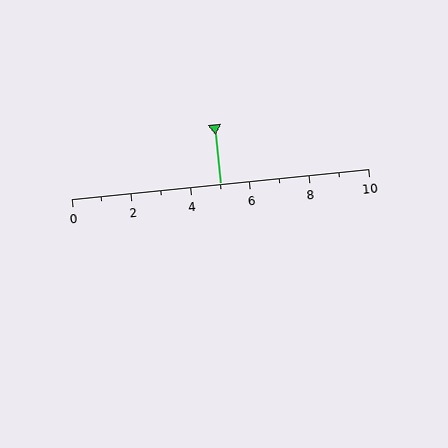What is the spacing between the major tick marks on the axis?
The major ticks are spaced 2 apart.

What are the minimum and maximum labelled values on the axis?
The axis runs from 0 to 10.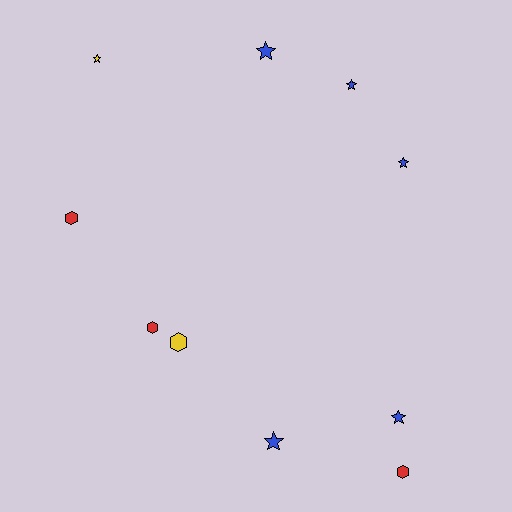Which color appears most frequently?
Blue, with 5 objects.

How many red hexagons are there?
There are 3 red hexagons.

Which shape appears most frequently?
Star, with 6 objects.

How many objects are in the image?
There are 10 objects.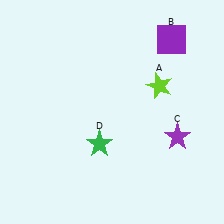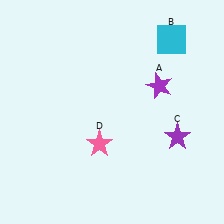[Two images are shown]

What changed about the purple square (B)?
In Image 1, B is purple. In Image 2, it changed to cyan.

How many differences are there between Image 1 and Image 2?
There are 3 differences between the two images.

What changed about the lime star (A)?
In Image 1, A is lime. In Image 2, it changed to purple.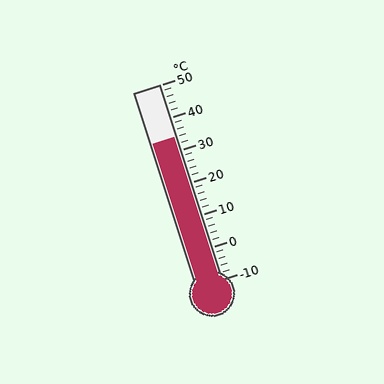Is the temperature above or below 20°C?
The temperature is above 20°C.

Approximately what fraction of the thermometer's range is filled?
The thermometer is filled to approximately 75% of its range.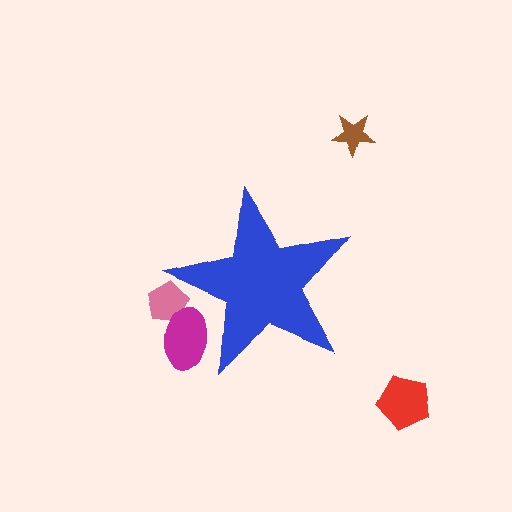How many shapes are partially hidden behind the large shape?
2 shapes are partially hidden.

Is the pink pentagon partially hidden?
Yes, the pink pentagon is partially hidden behind the blue star.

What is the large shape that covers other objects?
A blue star.